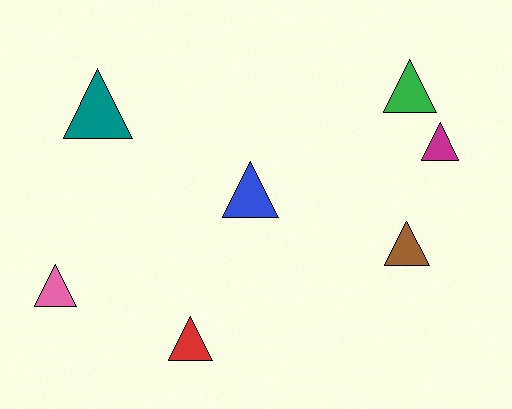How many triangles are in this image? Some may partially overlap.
There are 7 triangles.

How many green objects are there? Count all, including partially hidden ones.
There is 1 green object.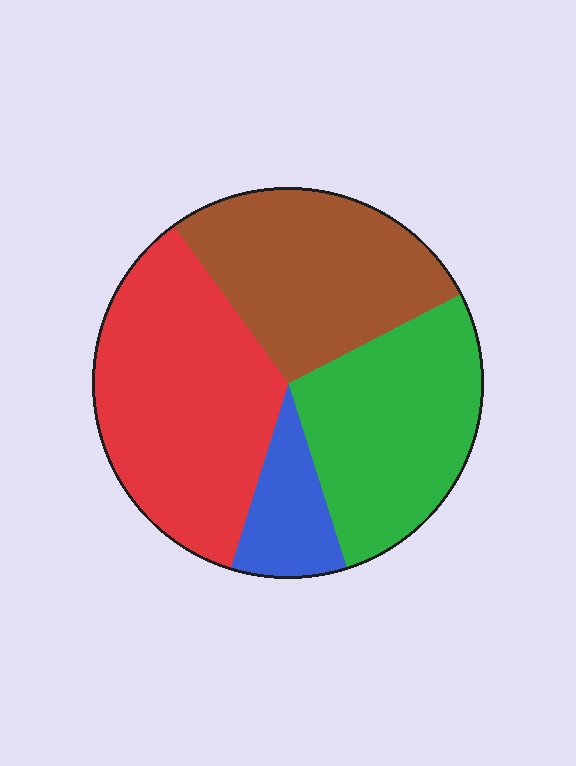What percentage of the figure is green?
Green covers about 30% of the figure.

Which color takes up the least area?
Blue, at roughly 10%.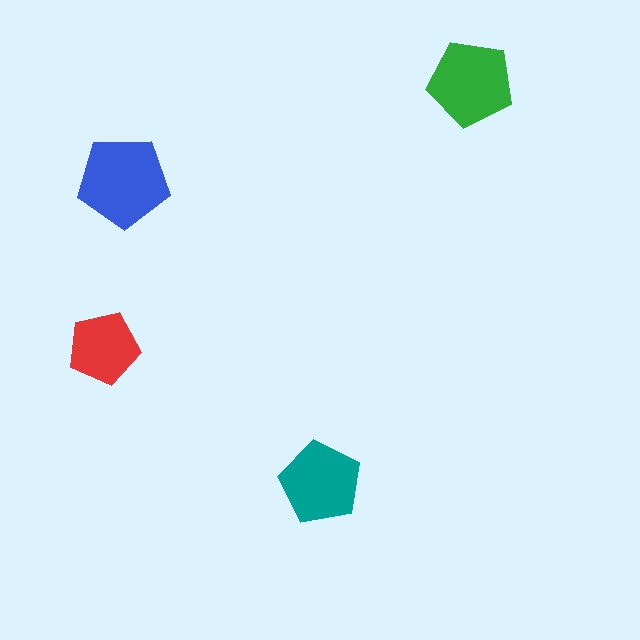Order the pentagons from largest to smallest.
the blue one, the green one, the teal one, the red one.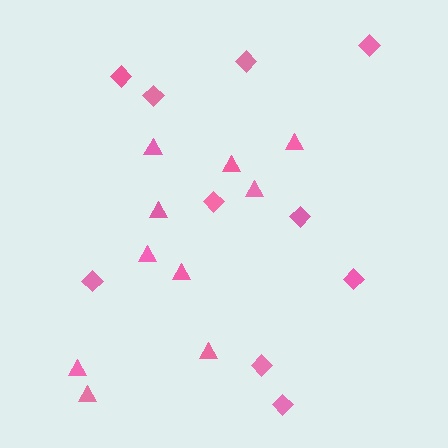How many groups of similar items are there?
There are 2 groups: one group of triangles (10) and one group of diamonds (10).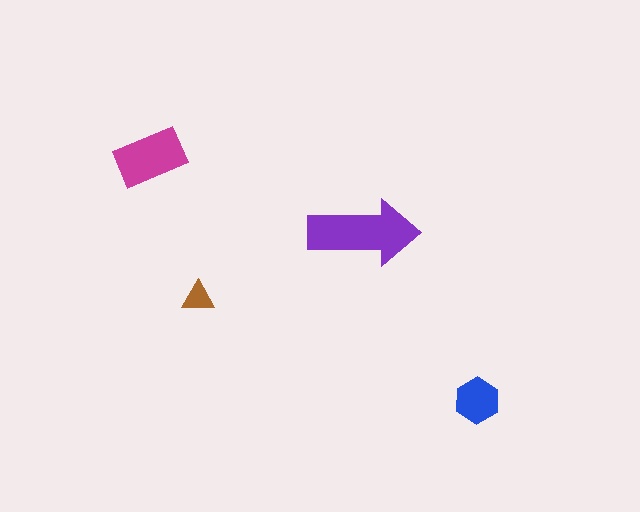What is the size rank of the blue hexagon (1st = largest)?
3rd.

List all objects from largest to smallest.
The purple arrow, the magenta rectangle, the blue hexagon, the brown triangle.